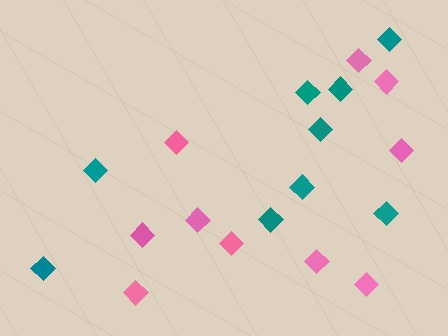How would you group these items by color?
There are 2 groups: one group of pink diamonds (10) and one group of teal diamonds (9).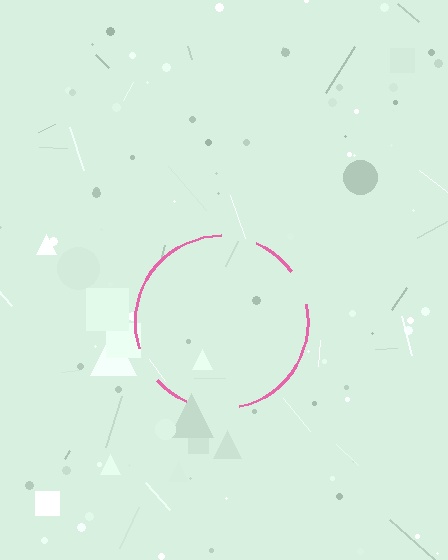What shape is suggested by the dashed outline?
The dashed outline suggests a circle.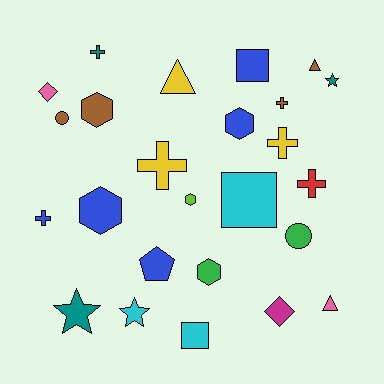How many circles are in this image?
There are 2 circles.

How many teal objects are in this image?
There are 3 teal objects.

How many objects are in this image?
There are 25 objects.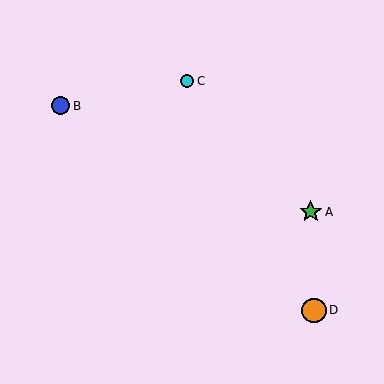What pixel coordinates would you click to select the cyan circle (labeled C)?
Click at (187, 81) to select the cyan circle C.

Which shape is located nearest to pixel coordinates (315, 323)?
The orange circle (labeled D) at (314, 310) is nearest to that location.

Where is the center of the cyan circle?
The center of the cyan circle is at (187, 81).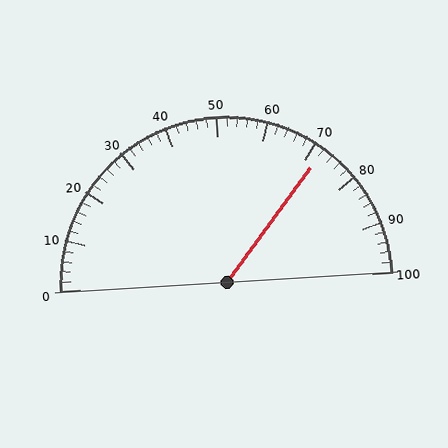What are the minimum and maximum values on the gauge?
The gauge ranges from 0 to 100.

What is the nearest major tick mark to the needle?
The nearest major tick mark is 70.